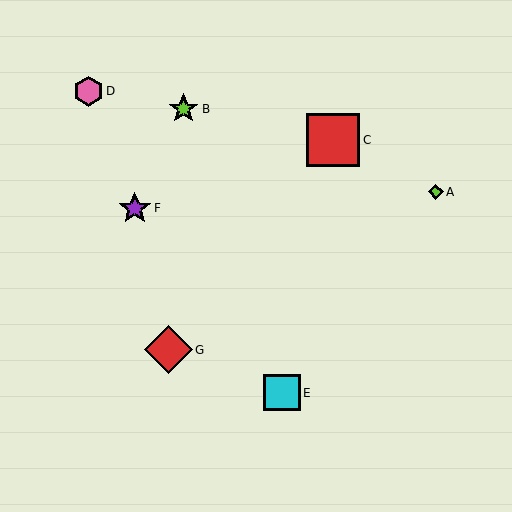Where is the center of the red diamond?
The center of the red diamond is at (168, 350).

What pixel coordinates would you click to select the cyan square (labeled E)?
Click at (282, 393) to select the cyan square E.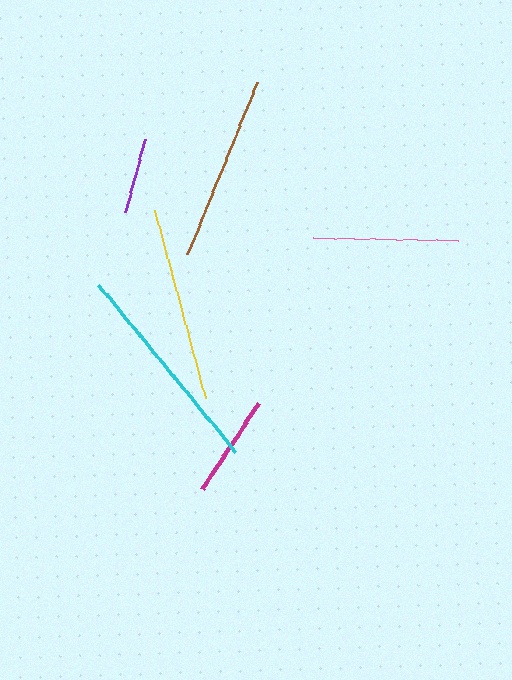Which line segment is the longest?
The cyan line is the longest at approximately 216 pixels.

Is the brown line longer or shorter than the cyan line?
The cyan line is longer than the brown line.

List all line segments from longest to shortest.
From longest to shortest: cyan, yellow, brown, pink, magenta, purple.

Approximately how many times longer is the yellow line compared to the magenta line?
The yellow line is approximately 1.9 times the length of the magenta line.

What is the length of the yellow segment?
The yellow segment is approximately 194 pixels long.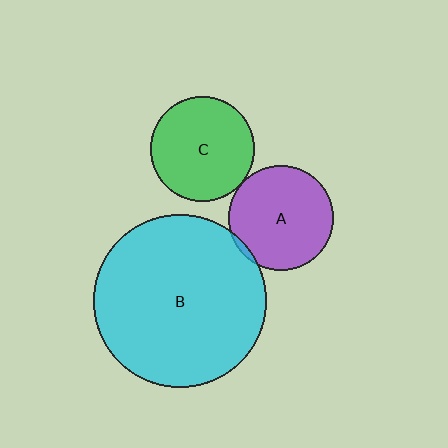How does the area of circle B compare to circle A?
Approximately 2.7 times.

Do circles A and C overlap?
Yes.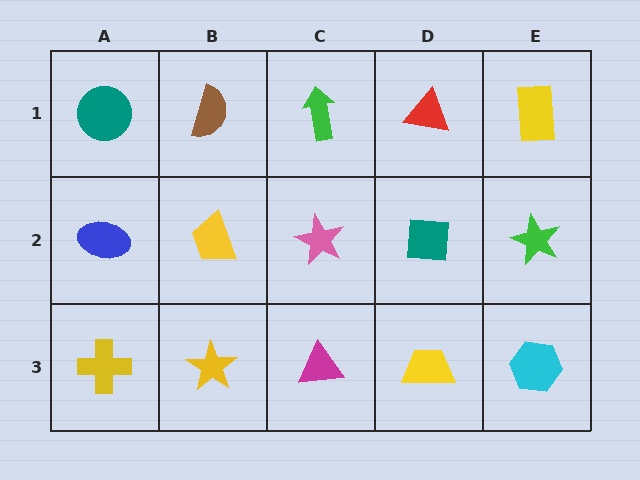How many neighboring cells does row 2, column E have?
3.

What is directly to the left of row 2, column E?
A teal square.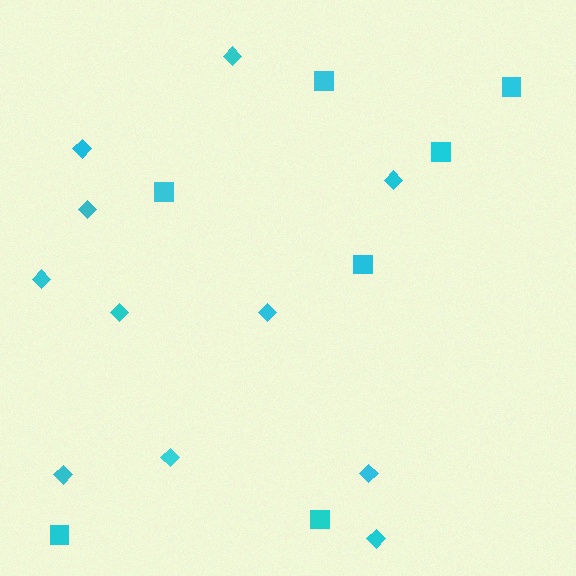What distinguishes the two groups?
There are 2 groups: one group of diamonds (11) and one group of squares (7).